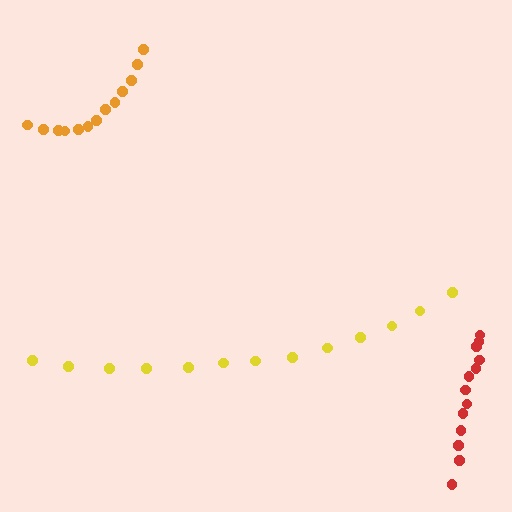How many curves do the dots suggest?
There are 3 distinct paths.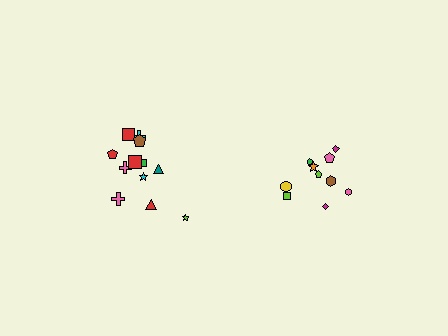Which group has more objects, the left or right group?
The left group.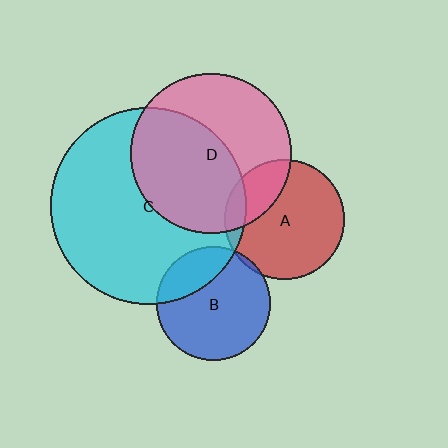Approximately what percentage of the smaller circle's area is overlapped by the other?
Approximately 10%.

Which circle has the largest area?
Circle C (cyan).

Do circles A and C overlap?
Yes.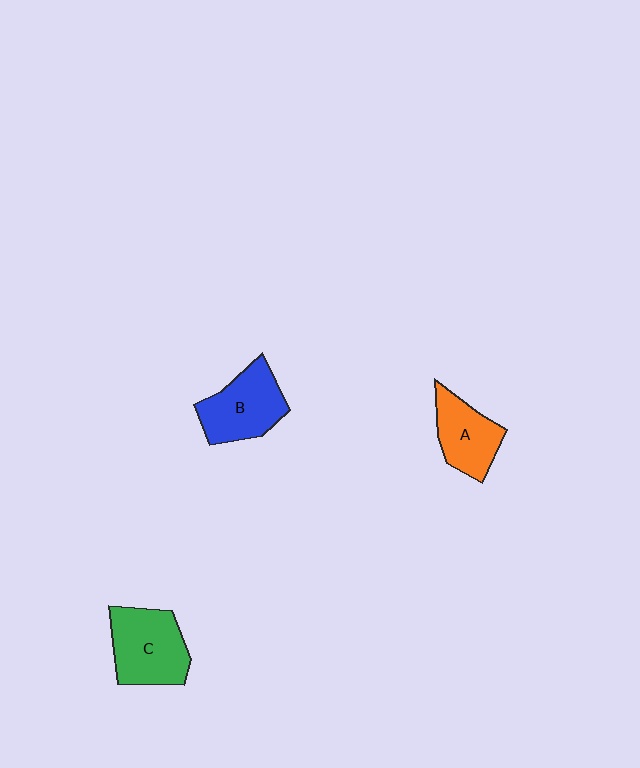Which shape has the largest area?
Shape C (green).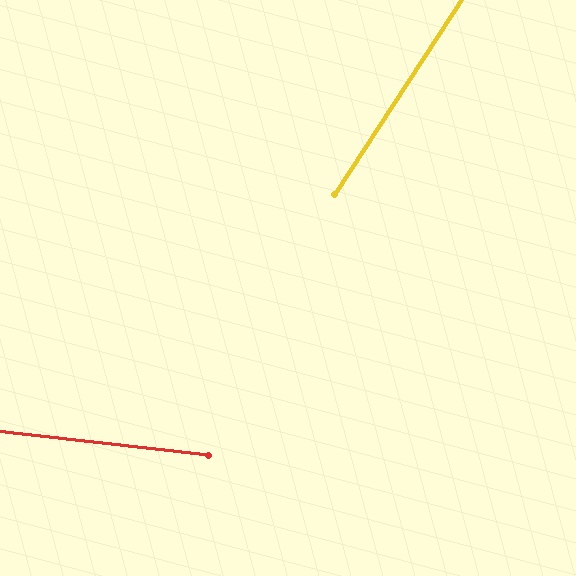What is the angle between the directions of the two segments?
Approximately 63 degrees.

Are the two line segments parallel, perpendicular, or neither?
Neither parallel nor perpendicular — they differ by about 63°.